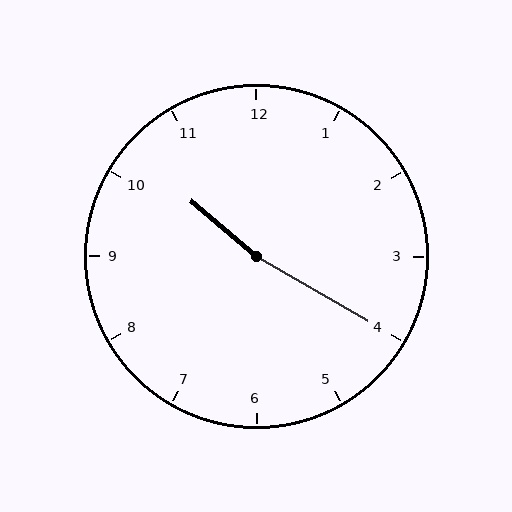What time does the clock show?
10:20.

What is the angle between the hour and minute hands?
Approximately 170 degrees.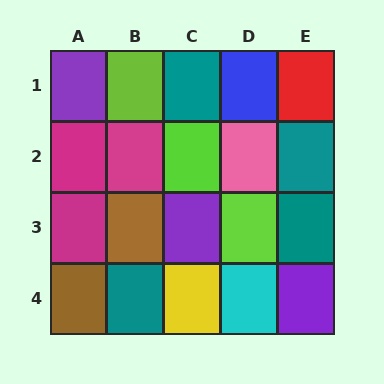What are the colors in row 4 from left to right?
Brown, teal, yellow, cyan, purple.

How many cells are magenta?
3 cells are magenta.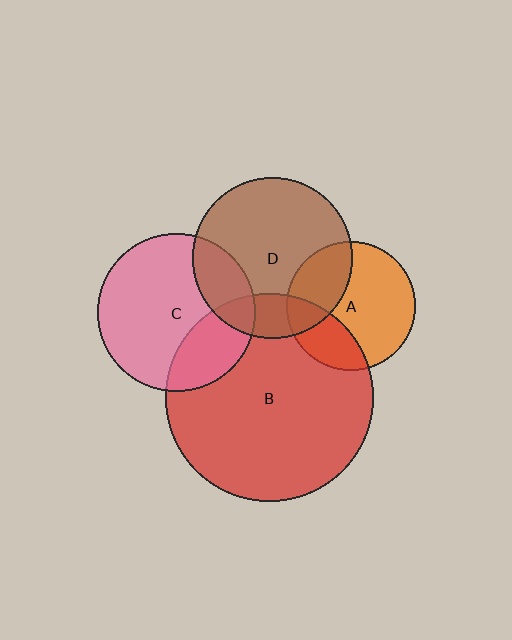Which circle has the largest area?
Circle B (red).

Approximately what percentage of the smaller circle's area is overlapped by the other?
Approximately 25%.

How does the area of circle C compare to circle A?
Approximately 1.5 times.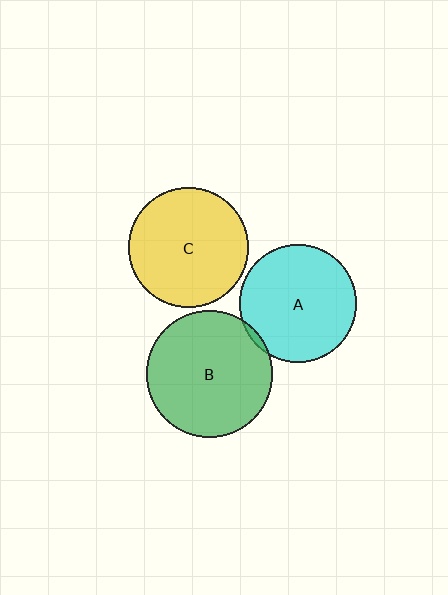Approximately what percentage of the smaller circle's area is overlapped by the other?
Approximately 5%.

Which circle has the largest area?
Circle B (green).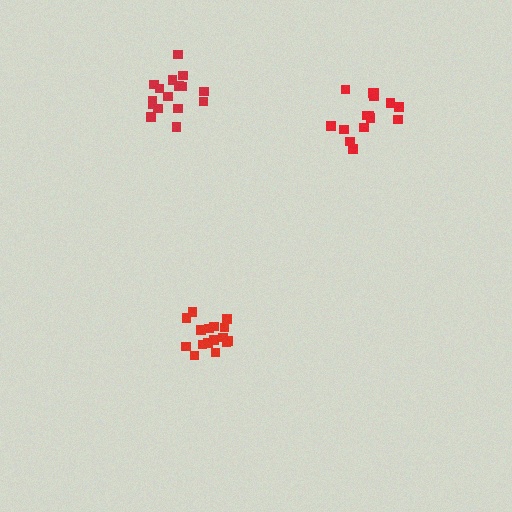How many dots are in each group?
Group 1: 17 dots, Group 2: 16 dots, Group 3: 15 dots (48 total).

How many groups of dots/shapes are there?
There are 3 groups.